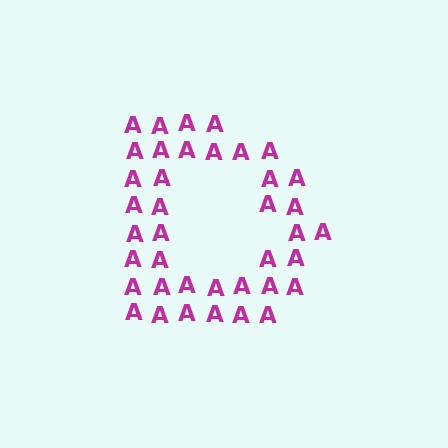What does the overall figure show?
The overall figure shows the letter D.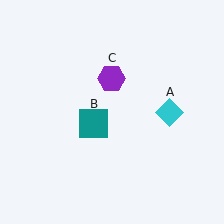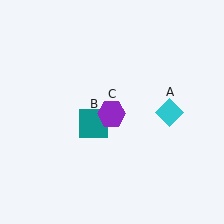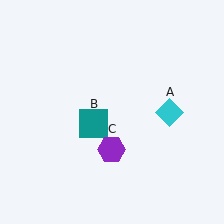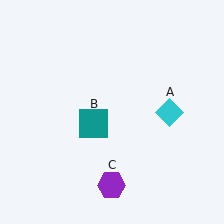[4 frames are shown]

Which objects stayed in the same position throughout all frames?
Cyan diamond (object A) and teal square (object B) remained stationary.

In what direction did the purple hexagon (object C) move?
The purple hexagon (object C) moved down.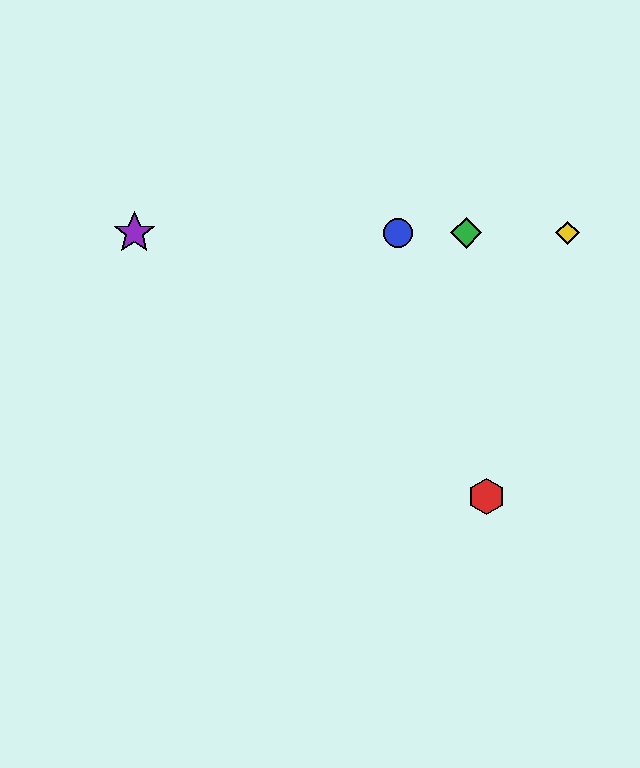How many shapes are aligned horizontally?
4 shapes (the blue circle, the green diamond, the yellow diamond, the purple star) are aligned horizontally.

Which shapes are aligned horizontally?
The blue circle, the green diamond, the yellow diamond, the purple star are aligned horizontally.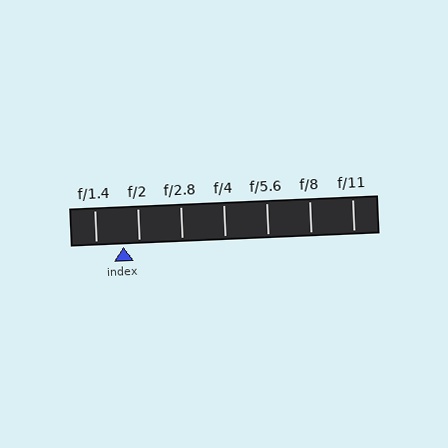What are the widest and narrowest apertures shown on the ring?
The widest aperture shown is f/1.4 and the narrowest is f/11.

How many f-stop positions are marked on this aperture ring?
There are 7 f-stop positions marked.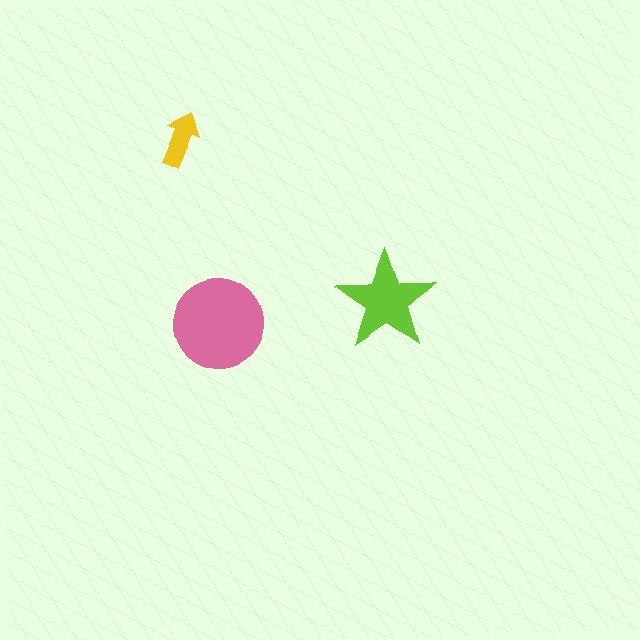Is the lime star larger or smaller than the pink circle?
Smaller.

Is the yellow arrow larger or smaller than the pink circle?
Smaller.